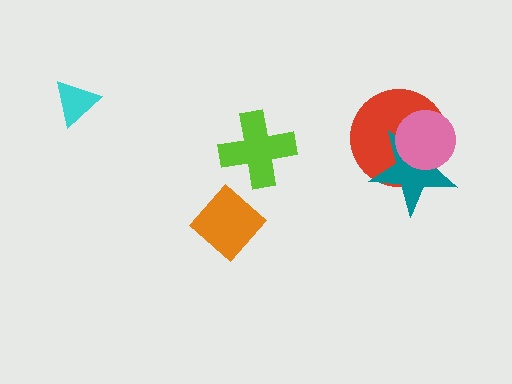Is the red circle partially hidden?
Yes, it is partially covered by another shape.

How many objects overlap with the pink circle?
2 objects overlap with the pink circle.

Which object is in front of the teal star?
The pink circle is in front of the teal star.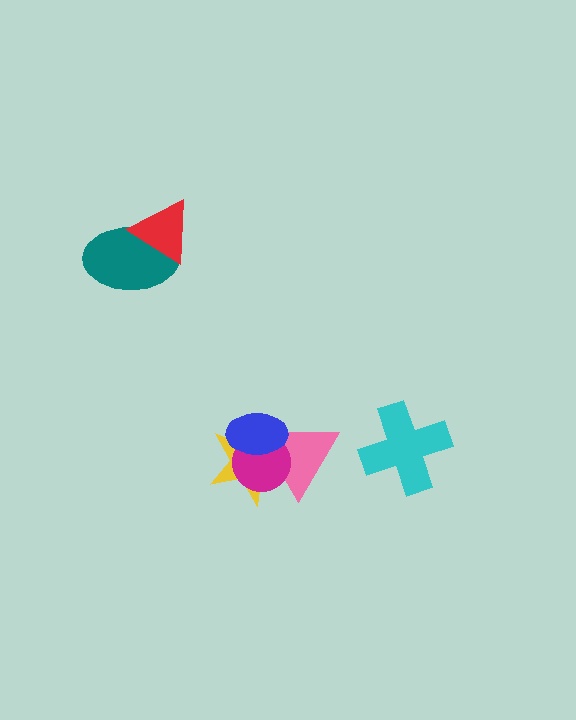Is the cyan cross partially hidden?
No, no other shape covers it.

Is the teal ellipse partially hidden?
Yes, it is partially covered by another shape.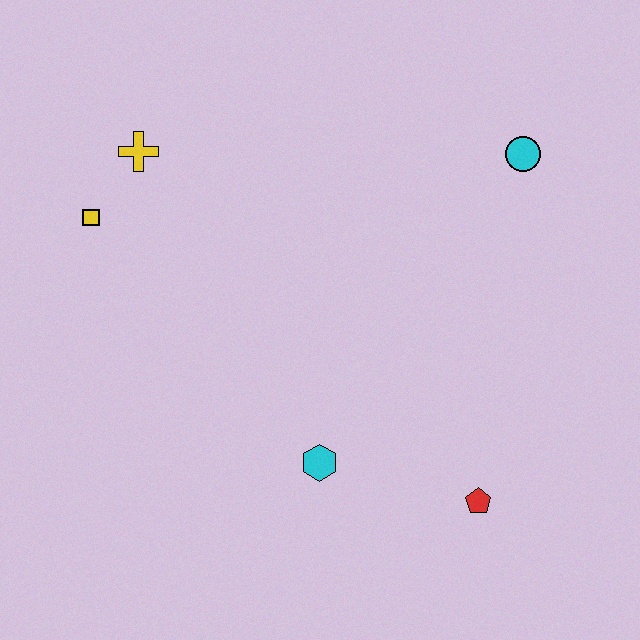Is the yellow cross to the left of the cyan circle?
Yes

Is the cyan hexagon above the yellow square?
No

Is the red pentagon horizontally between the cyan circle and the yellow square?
Yes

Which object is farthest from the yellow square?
The red pentagon is farthest from the yellow square.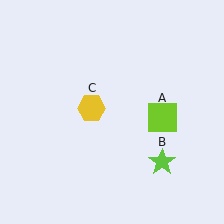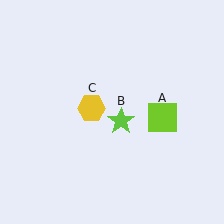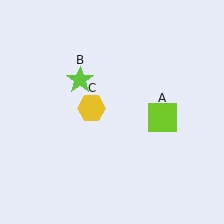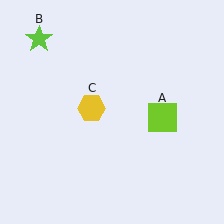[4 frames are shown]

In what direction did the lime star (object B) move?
The lime star (object B) moved up and to the left.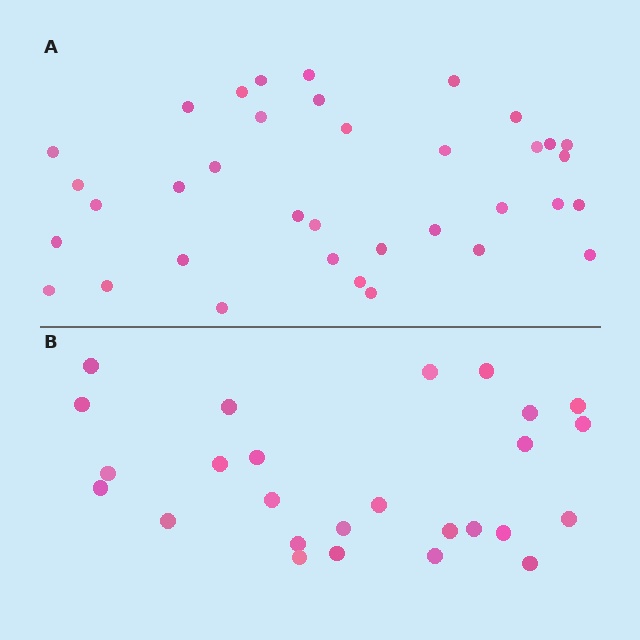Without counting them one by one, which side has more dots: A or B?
Region A (the top region) has more dots.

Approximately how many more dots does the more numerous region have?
Region A has roughly 10 or so more dots than region B.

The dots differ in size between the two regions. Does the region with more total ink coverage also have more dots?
No. Region B has more total ink coverage because its dots are larger, but region A actually contains more individual dots. Total area can be misleading — the number of items is what matters here.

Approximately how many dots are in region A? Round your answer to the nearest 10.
About 40 dots. (The exact count is 36, which rounds to 40.)